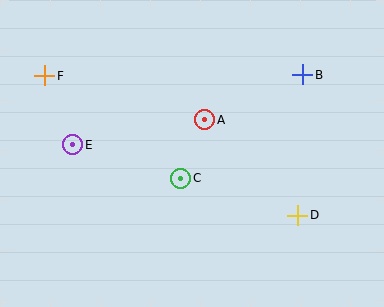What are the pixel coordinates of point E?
Point E is at (73, 145).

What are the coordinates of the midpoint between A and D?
The midpoint between A and D is at (251, 168).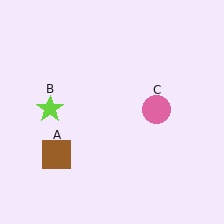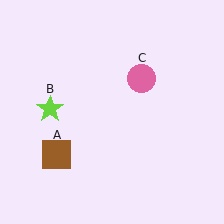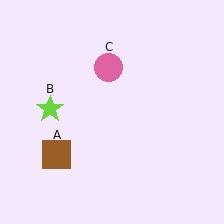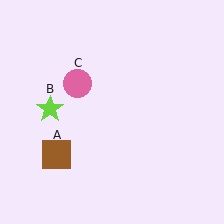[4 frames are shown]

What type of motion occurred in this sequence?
The pink circle (object C) rotated counterclockwise around the center of the scene.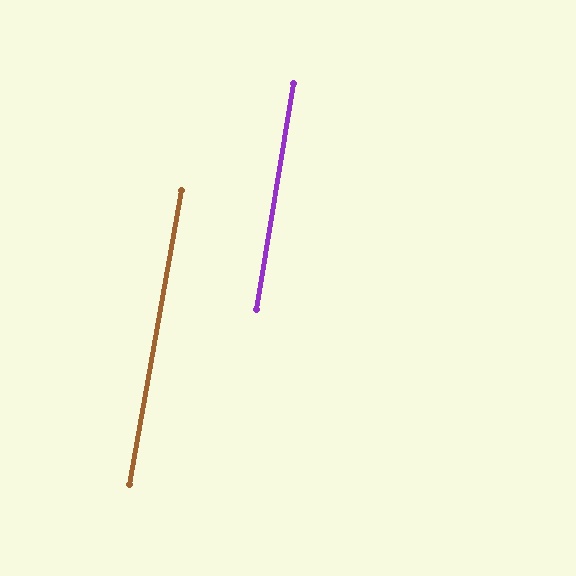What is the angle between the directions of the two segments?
Approximately 1 degree.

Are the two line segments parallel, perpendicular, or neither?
Parallel — their directions differ by only 0.9°.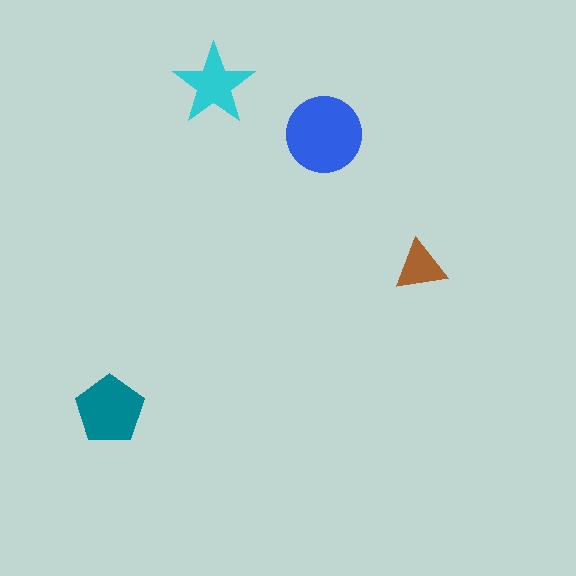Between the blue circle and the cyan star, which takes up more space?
The blue circle.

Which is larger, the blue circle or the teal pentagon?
The blue circle.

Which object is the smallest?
The brown triangle.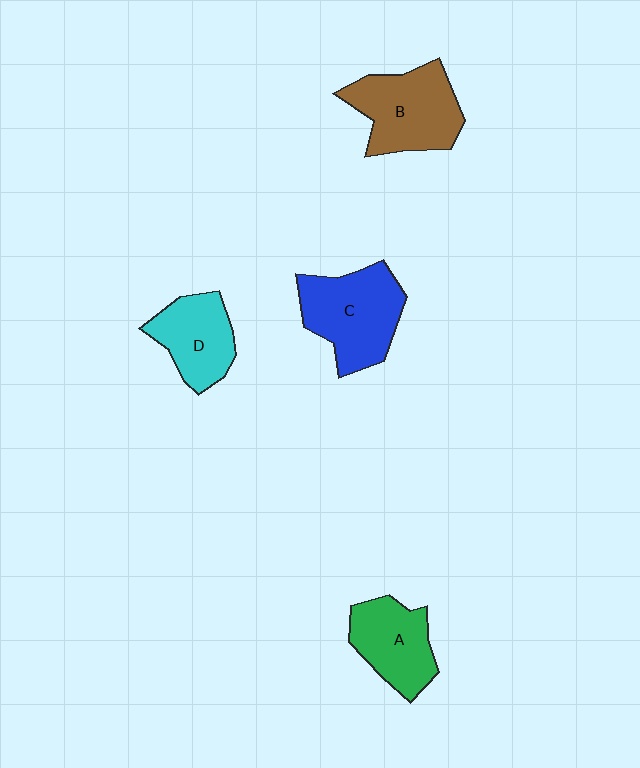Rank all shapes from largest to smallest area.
From largest to smallest: C (blue), B (brown), A (green), D (cyan).